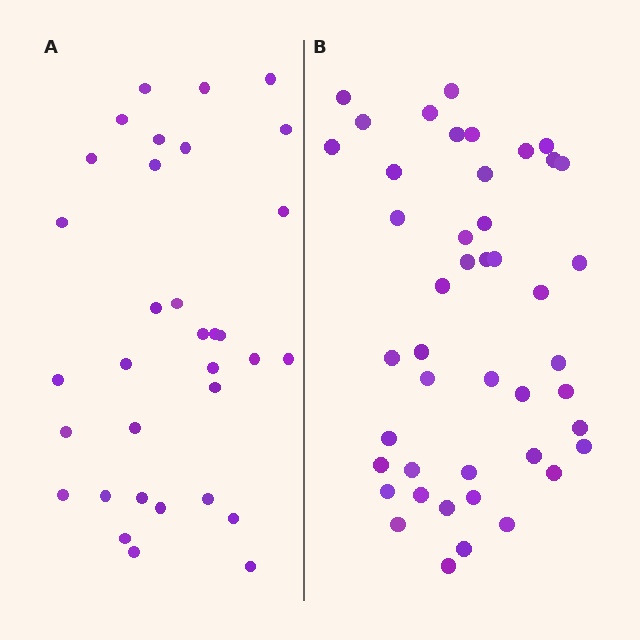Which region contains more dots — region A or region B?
Region B (the right region) has more dots.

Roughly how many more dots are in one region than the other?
Region B has roughly 12 or so more dots than region A.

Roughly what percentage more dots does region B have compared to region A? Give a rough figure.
About 35% more.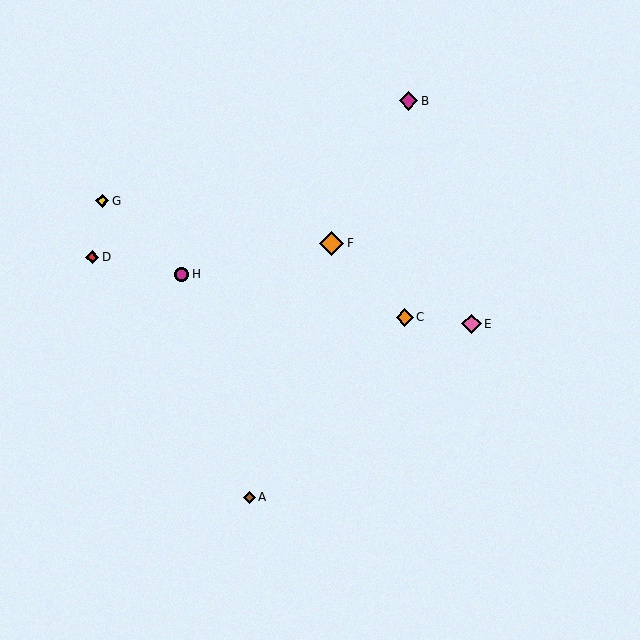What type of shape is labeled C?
Shape C is an orange diamond.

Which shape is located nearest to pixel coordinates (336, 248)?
The orange diamond (labeled F) at (332, 243) is nearest to that location.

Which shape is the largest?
The orange diamond (labeled F) is the largest.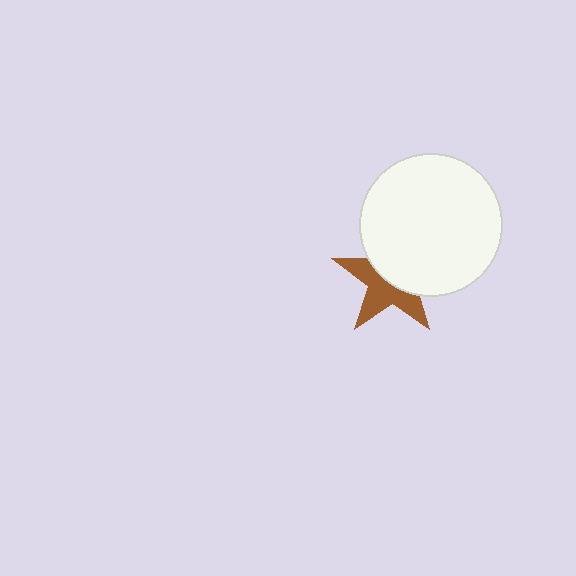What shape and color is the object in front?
The object in front is a white circle.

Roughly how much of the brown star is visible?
About half of it is visible (roughly 49%).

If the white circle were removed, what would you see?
You would see the complete brown star.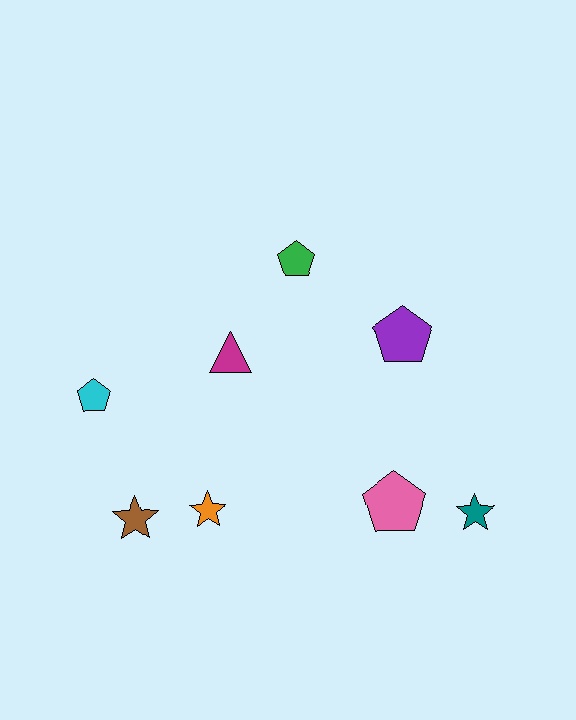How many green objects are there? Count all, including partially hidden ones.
There is 1 green object.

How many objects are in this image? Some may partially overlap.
There are 8 objects.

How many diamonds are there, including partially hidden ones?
There are no diamonds.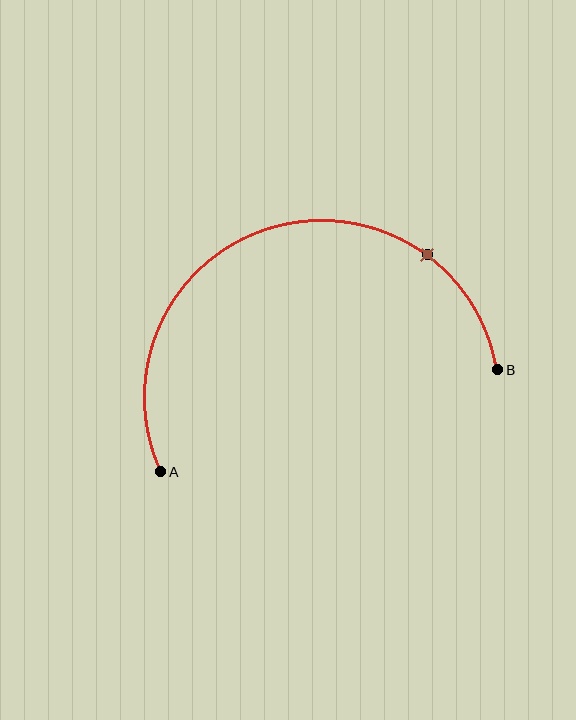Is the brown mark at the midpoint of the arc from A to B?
No. The brown mark lies on the arc but is closer to endpoint B. The arc midpoint would be at the point on the curve equidistant along the arc from both A and B.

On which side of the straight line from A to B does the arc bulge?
The arc bulges above the straight line connecting A and B.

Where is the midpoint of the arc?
The arc midpoint is the point on the curve farthest from the straight line joining A and B. It sits above that line.